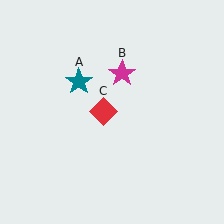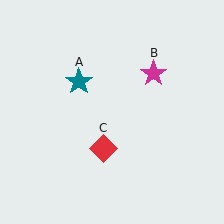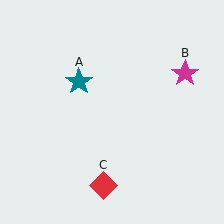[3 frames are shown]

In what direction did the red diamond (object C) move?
The red diamond (object C) moved down.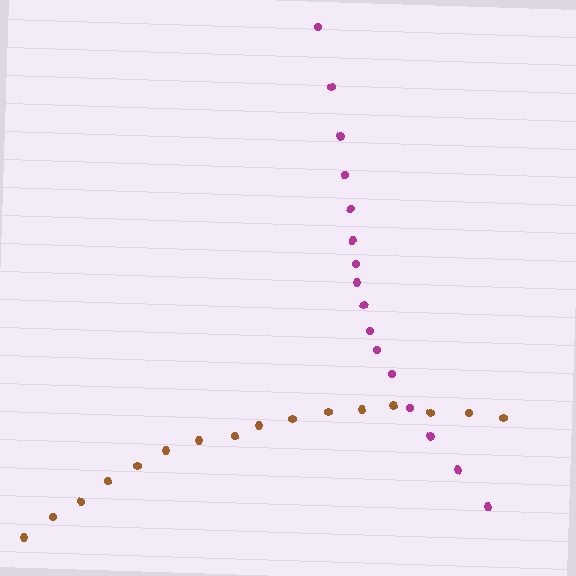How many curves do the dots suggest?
There are 2 distinct paths.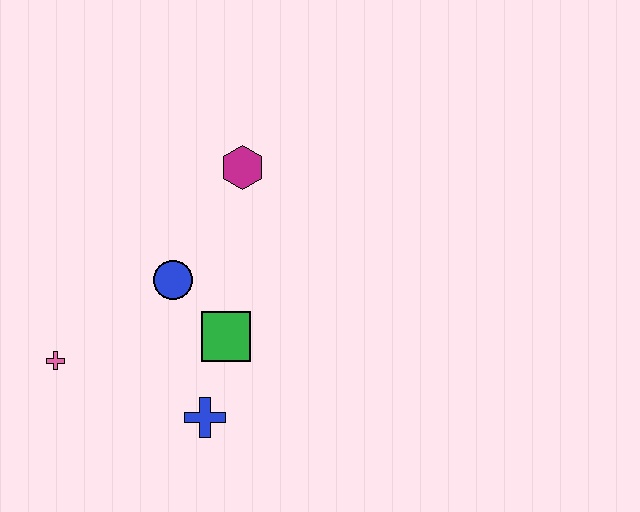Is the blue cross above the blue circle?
No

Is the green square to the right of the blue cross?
Yes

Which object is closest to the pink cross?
The blue circle is closest to the pink cross.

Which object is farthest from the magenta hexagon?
The pink cross is farthest from the magenta hexagon.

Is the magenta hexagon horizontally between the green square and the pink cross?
No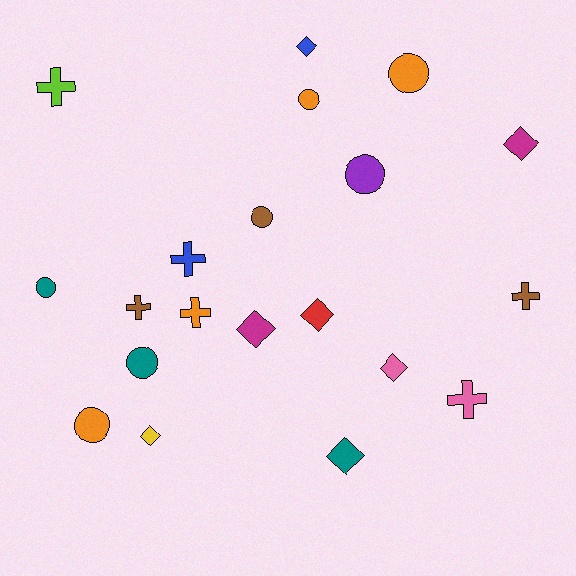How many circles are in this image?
There are 7 circles.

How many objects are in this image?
There are 20 objects.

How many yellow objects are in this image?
There is 1 yellow object.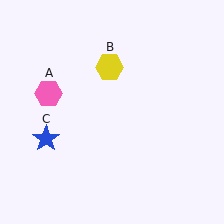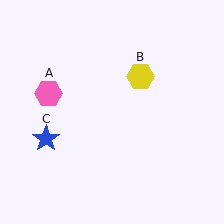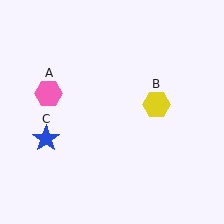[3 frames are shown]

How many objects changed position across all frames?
1 object changed position: yellow hexagon (object B).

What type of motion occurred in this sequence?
The yellow hexagon (object B) rotated clockwise around the center of the scene.